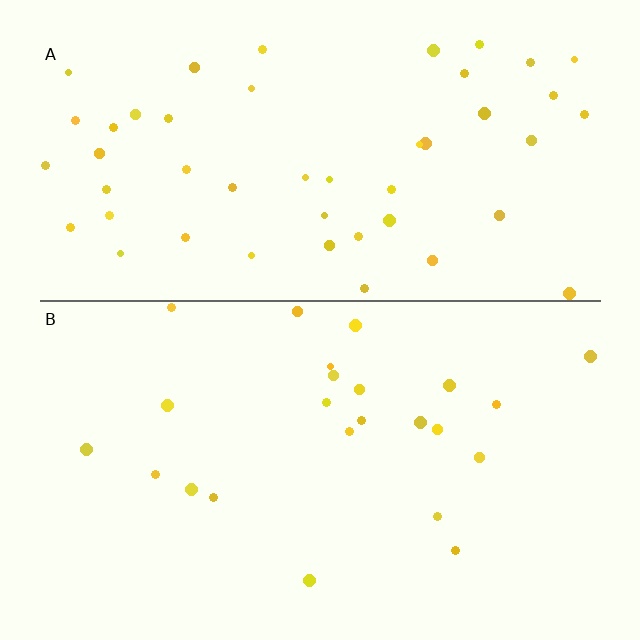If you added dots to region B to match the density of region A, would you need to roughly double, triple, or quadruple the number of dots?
Approximately double.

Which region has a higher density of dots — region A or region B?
A (the top).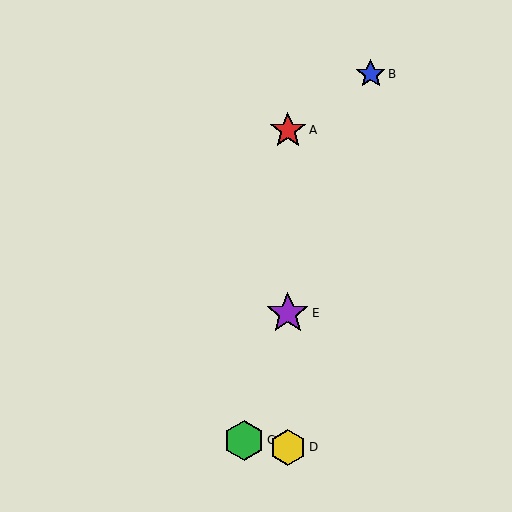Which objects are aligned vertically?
Objects A, D, E are aligned vertically.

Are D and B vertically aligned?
No, D is at x≈288 and B is at x≈371.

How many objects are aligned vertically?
3 objects (A, D, E) are aligned vertically.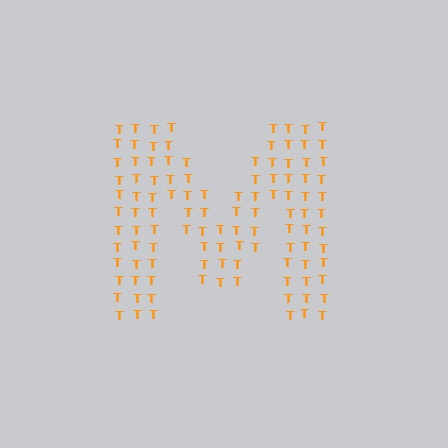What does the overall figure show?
The overall figure shows the letter M.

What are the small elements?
The small elements are letter T's.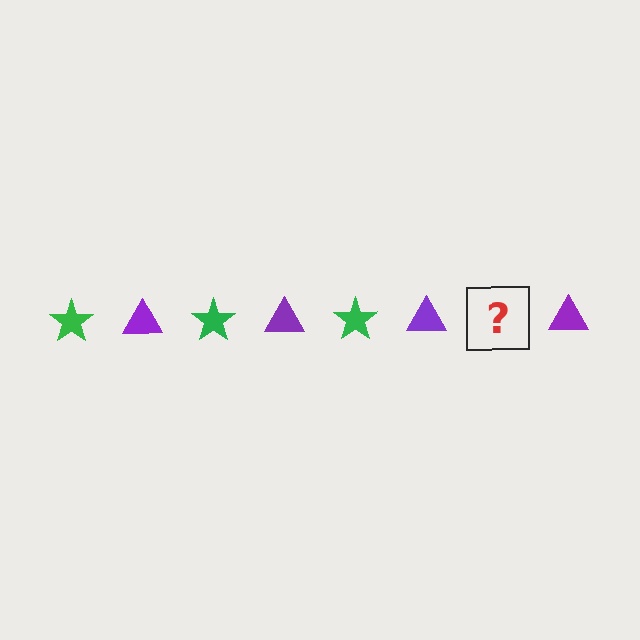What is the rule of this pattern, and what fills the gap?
The rule is that the pattern alternates between green star and purple triangle. The gap should be filled with a green star.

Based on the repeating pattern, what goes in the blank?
The blank should be a green star.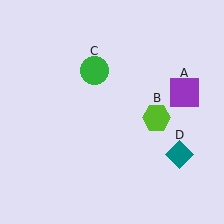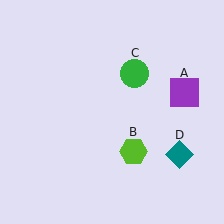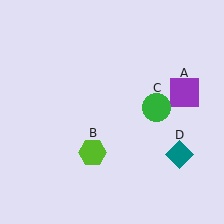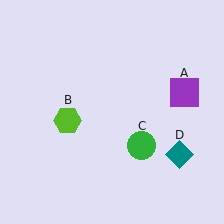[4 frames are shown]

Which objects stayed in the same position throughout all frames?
Purple square (object A) and teal diamond (object D) remained stationary.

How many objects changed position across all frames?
2 objects changed position: lime hexagon (object B), green circle (object C).